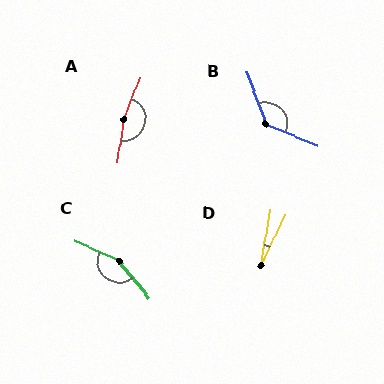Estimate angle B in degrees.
Approximately 133 degrees.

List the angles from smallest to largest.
D (16°), B (133°), C (154°), A (166°).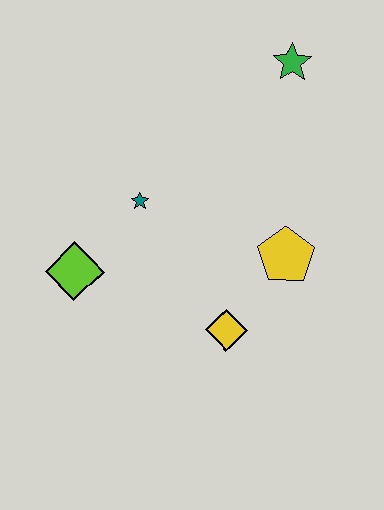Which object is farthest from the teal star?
The green star is farthest from the teal star.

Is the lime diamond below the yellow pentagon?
Yes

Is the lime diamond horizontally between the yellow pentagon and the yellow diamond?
No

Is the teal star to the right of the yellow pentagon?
No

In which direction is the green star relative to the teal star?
The green star is to the right of the teal star.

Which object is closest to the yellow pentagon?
The yellow diamond is closest to the yellow pentagon.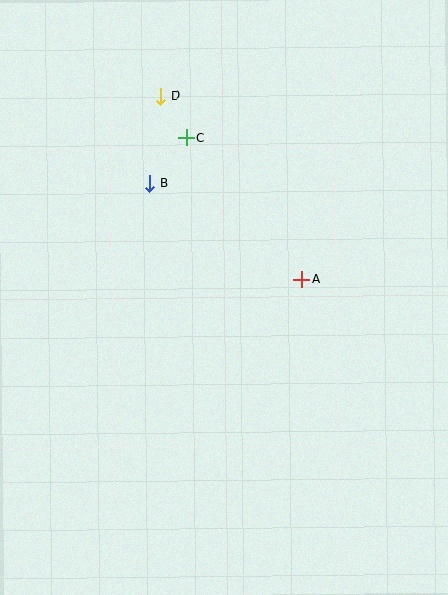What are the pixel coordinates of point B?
Point B is at (149, 183).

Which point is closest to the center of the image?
Point A at (302, 280) is closest to the center.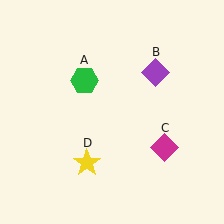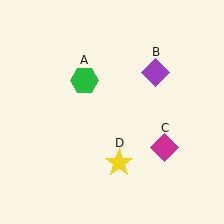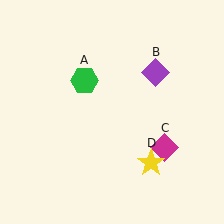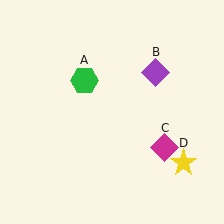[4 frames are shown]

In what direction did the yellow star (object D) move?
The yellow star (object D) moved right.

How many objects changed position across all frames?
1 object changed position: yellow star (object D).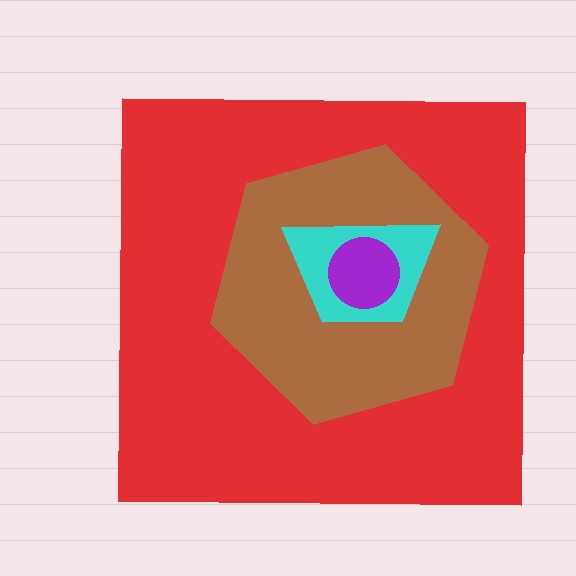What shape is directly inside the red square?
The brown hexagon.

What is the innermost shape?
The purple circle.